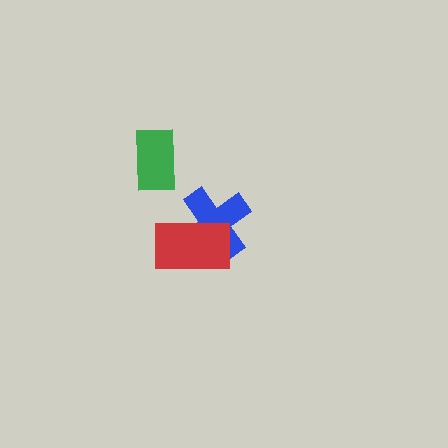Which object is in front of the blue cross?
The red rectangle is in front of the blue cross.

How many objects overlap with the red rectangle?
1 object overlaps with the red rectangle.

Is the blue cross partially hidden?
Yes, it is partially covered by another shape.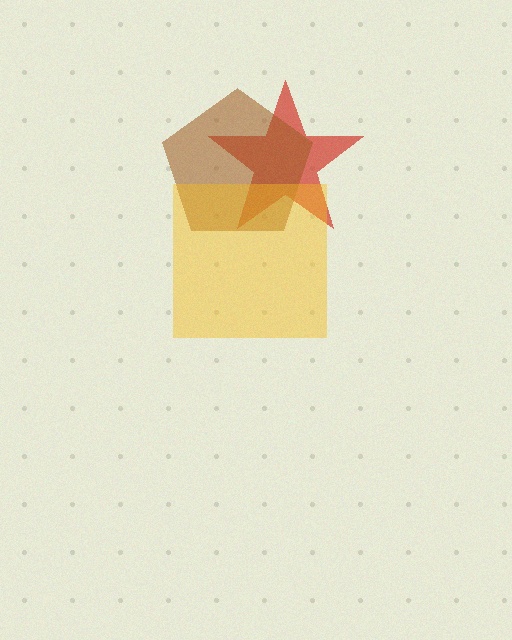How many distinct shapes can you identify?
There are 3 distinct shapes: a red star, a brown pentagon, a yellow square.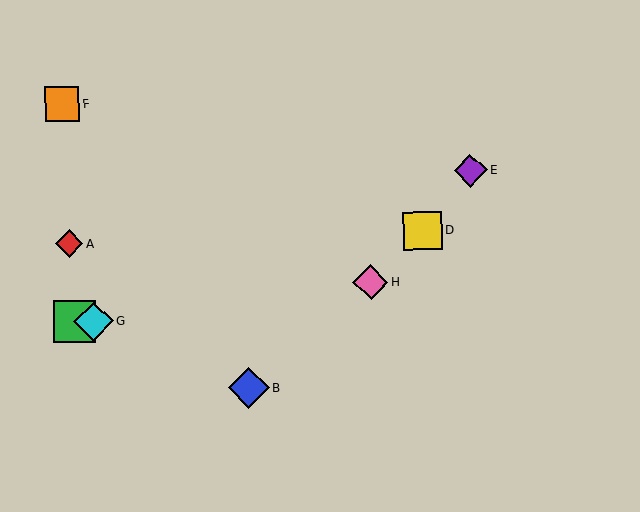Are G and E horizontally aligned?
No, G is at y≈322 and E is at y≈170.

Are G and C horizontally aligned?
Yes, both are at y≈322.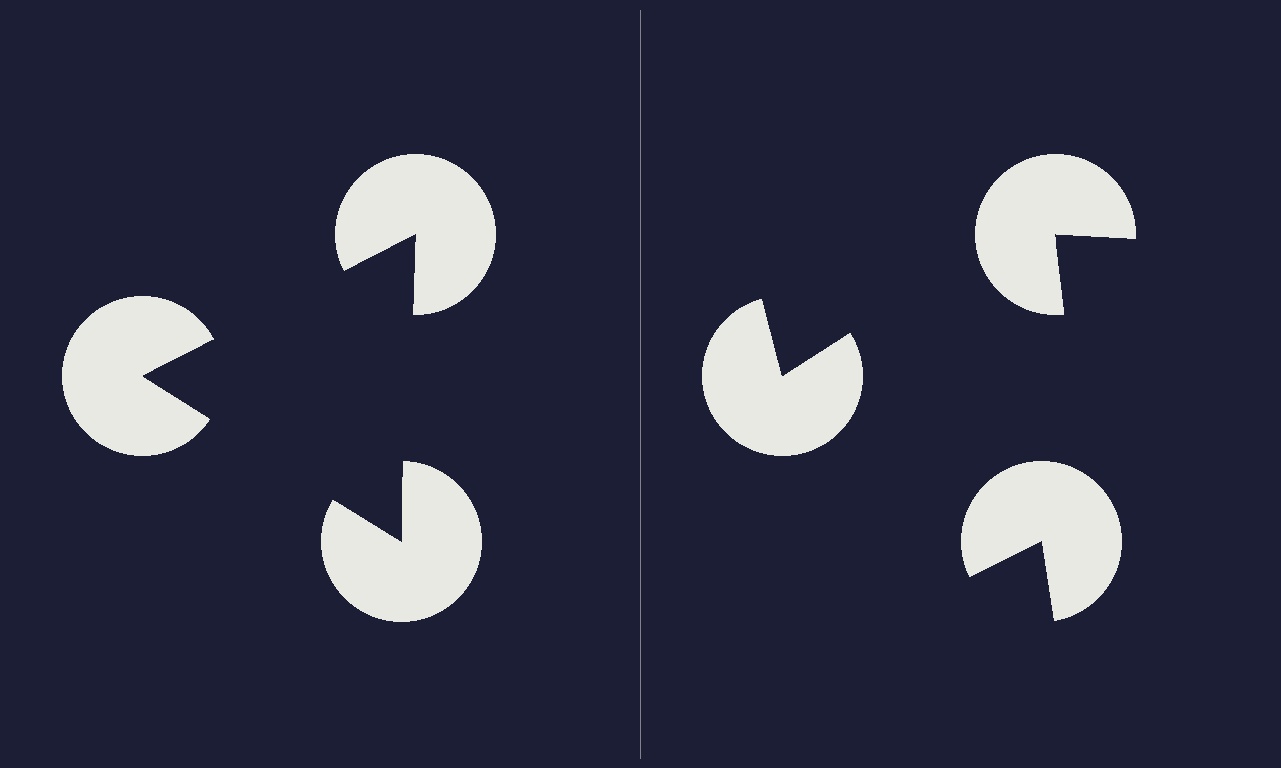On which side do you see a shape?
An illusory triangle appears on the left side. On the right side the wedge cuts are rotated, so no coherent shape forms.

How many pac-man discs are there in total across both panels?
6 — 3 on each side.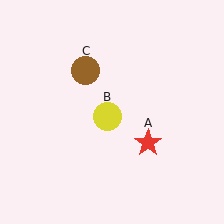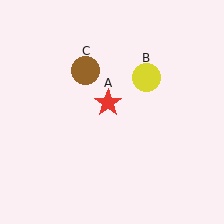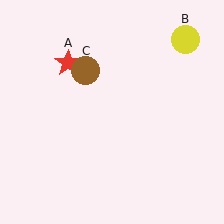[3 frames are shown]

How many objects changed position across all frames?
2 objects changed position: red star (object A), yellow circle (object B).